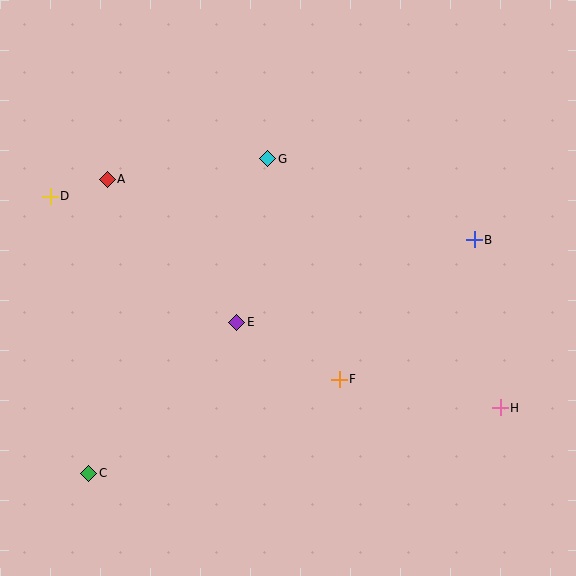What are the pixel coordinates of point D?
Point D is at (50, 196).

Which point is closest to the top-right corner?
Point B is closest to the top-right corner.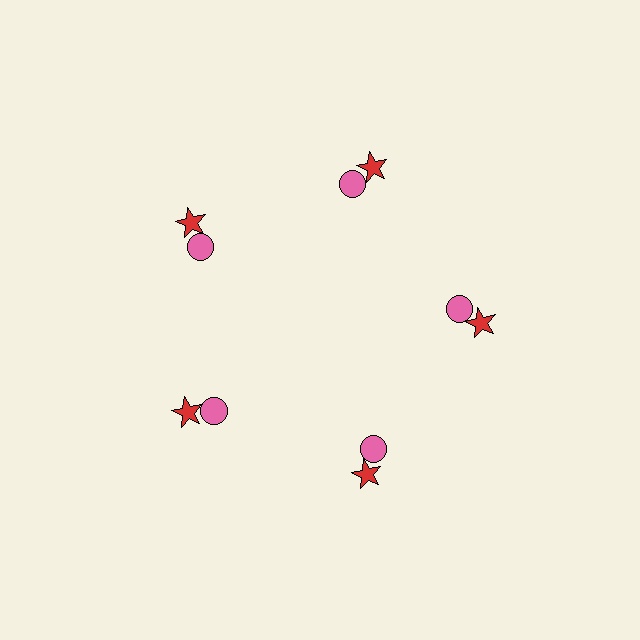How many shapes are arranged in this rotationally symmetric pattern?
There are 10 shapes, arranged in 5 groups of 2.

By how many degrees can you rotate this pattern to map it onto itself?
The pattern maps onto itself every 72 degrees of rotation.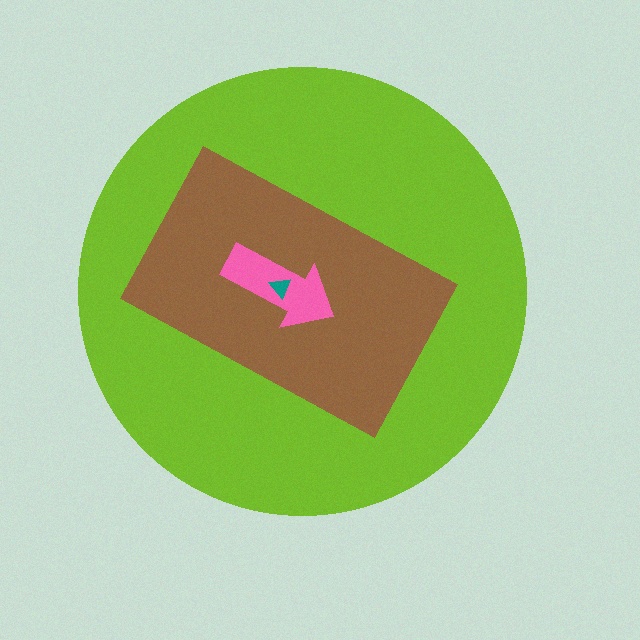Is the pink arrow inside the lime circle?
Yes.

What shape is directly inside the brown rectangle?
The pink arrow.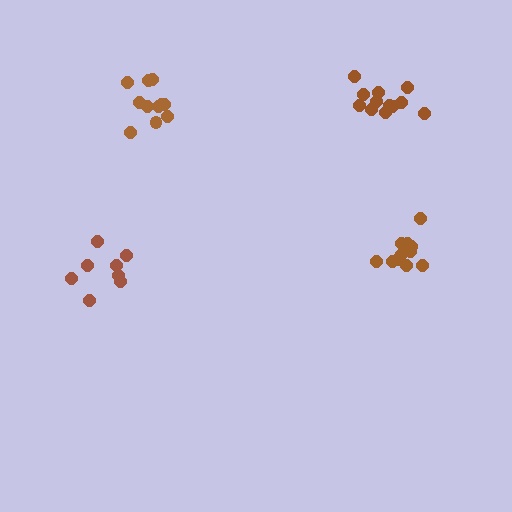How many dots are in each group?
Group 1: 8 dots, Group 2: 12 dots, Group 3: 11 dots, Group 4: 11 dots (42 total).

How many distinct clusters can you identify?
There are 4 distinct clusters.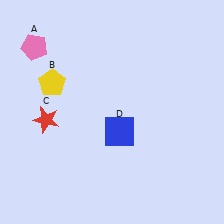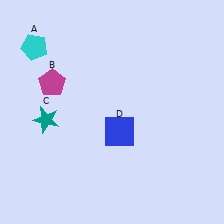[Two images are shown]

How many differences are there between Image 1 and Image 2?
There are 3 differences between the two images.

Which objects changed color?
A changed from pink to cyan. B changed from yellow to magenta. C changed from red to teal.